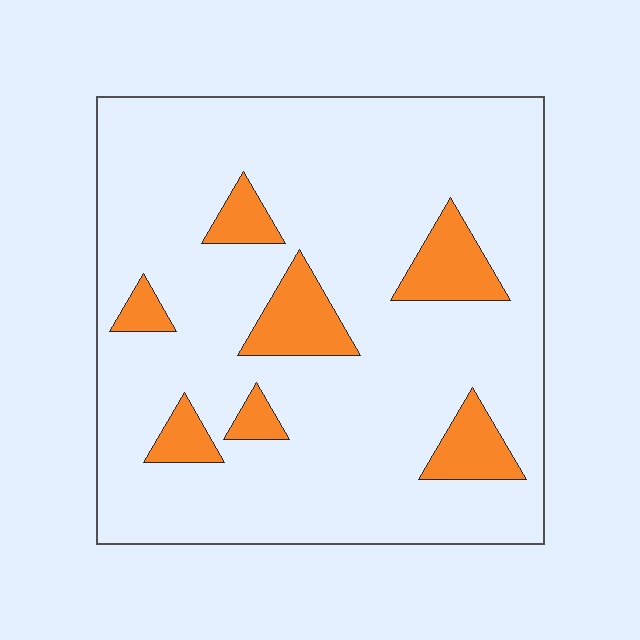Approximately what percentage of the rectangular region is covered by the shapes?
Approximately 15%.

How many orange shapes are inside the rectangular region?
7.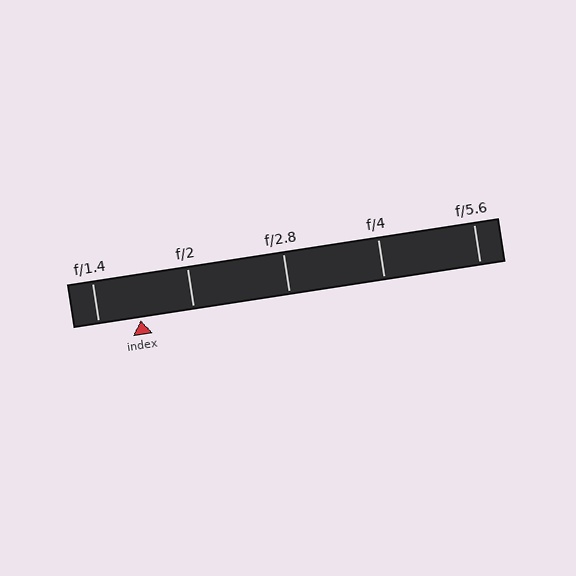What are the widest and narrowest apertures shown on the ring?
The widest aperture shown is f/1.4 and the narrowest is f/5.6.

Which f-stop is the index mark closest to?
The index mark is closest to f/1.4.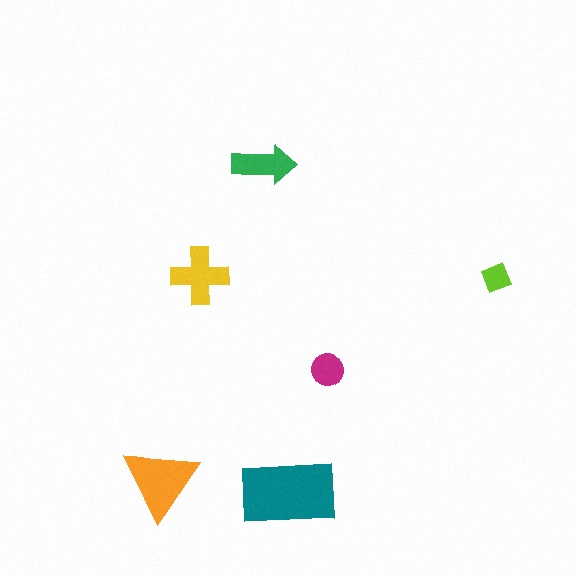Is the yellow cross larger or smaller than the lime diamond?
Larger.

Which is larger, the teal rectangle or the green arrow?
The teal rectangle.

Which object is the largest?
The teal rectangle.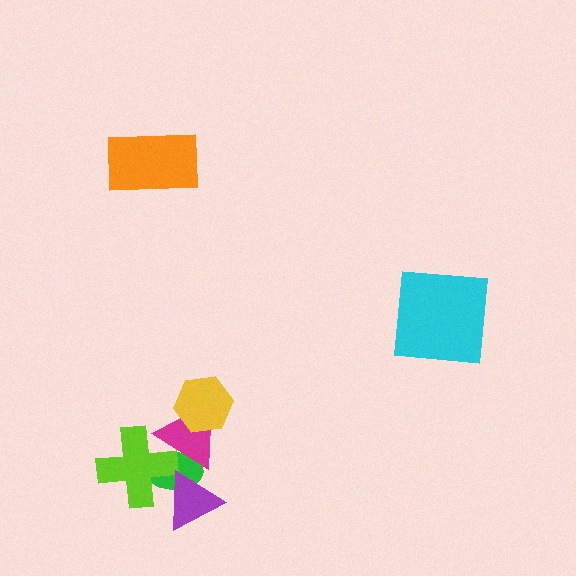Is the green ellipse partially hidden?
Yes, it is partially covered by another shape.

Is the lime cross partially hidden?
Yes, it is partially covered by another shape.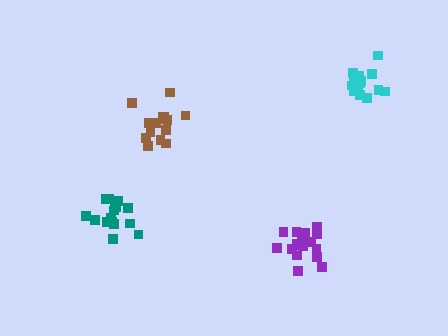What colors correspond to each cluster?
The clusters are colored: cyan, teal, purple, brown.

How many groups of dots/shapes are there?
There are 4 groups.